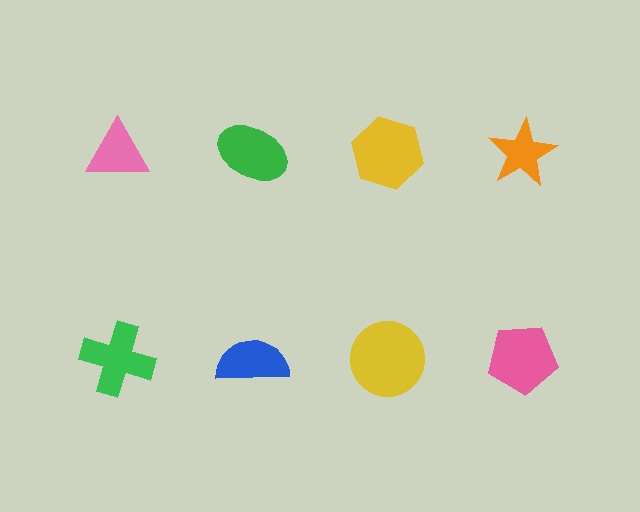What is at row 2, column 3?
A yellow circle.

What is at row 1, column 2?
A green ellipse.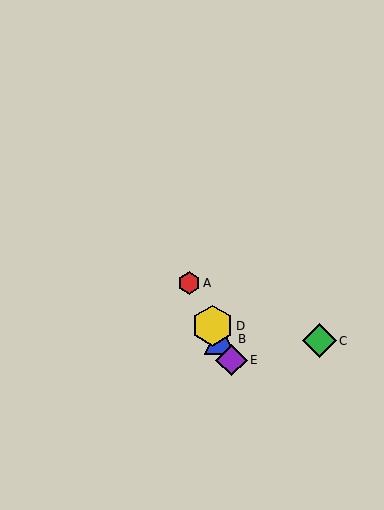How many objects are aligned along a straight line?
4 objects (A, B, D, E) are aligned along a straight line.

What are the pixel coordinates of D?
Object D is at (212, 326).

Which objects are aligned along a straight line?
Objects A, B, D, E are aligned along a straight line.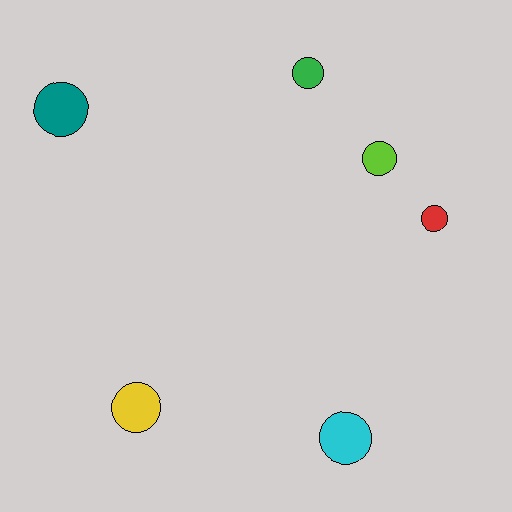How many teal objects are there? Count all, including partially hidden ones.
There is 1 teal object.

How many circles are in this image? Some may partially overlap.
There are 6 circles.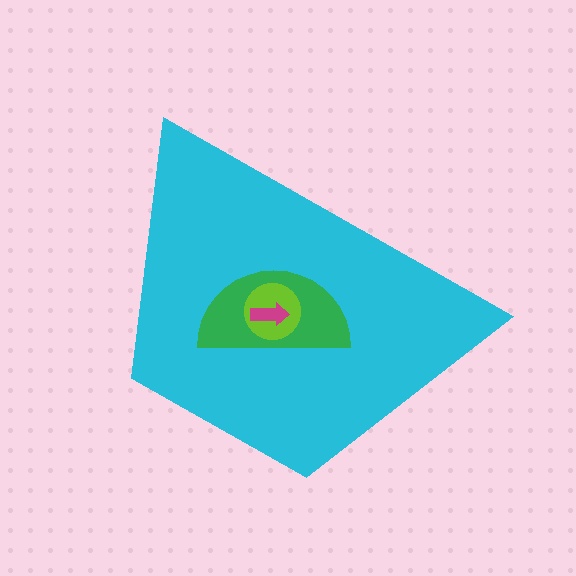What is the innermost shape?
The magenta arrow.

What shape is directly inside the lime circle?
The magenta arrow.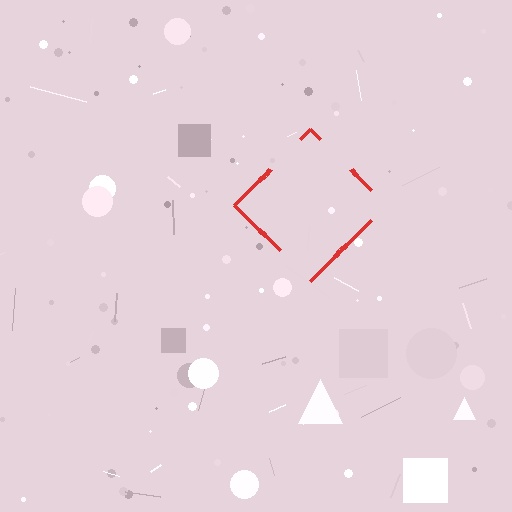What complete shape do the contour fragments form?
The contour fragments form a diamond.